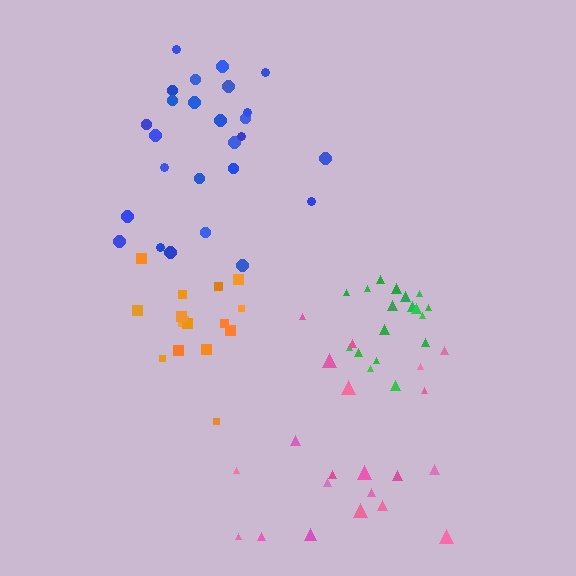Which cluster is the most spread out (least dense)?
Pink.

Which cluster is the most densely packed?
Green.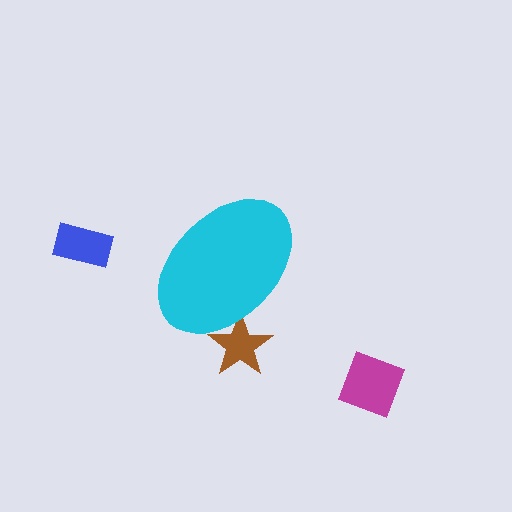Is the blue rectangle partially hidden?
No, the blue rectangle is fully visible.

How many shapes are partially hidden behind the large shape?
1 shape is partially hidden.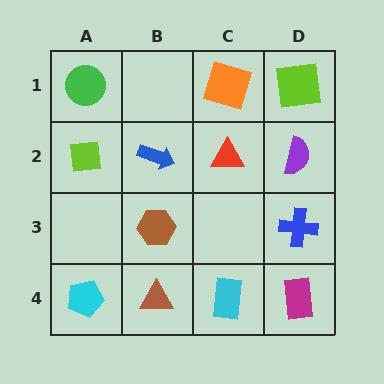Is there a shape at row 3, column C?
No, that cell is empty.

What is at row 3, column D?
A blue cross.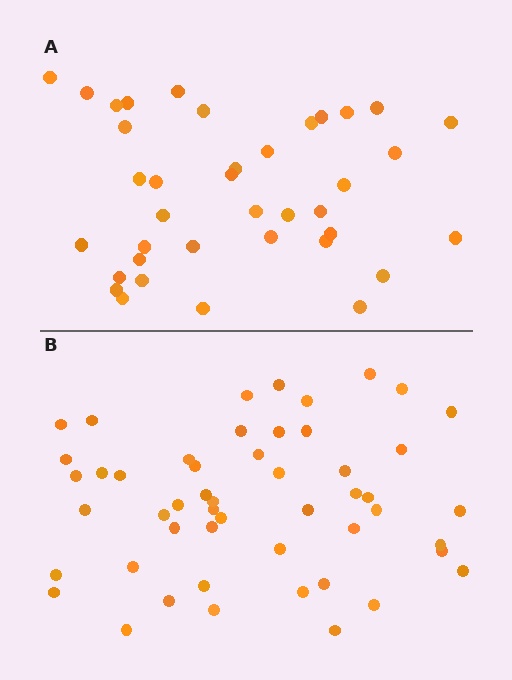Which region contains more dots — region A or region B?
Region B (the bottom region) has more dots.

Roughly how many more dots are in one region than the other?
Region B has approximately 15 more dots than region A.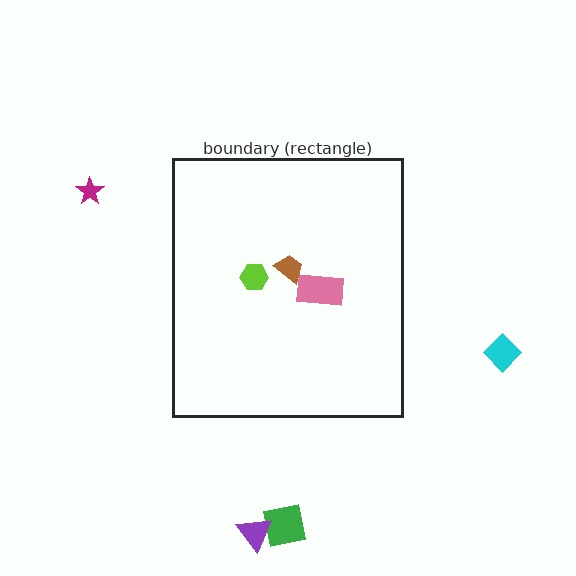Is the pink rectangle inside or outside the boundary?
Inside.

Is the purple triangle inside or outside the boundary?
Outside.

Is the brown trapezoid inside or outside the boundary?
Inside.